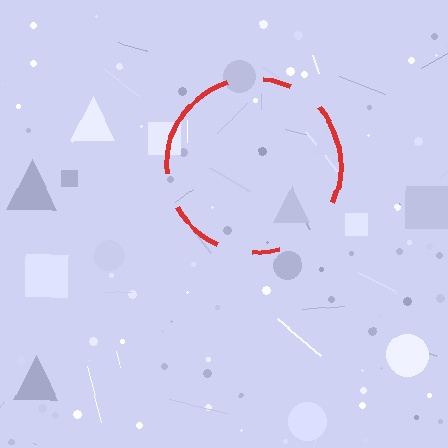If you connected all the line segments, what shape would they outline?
They would outline a circle.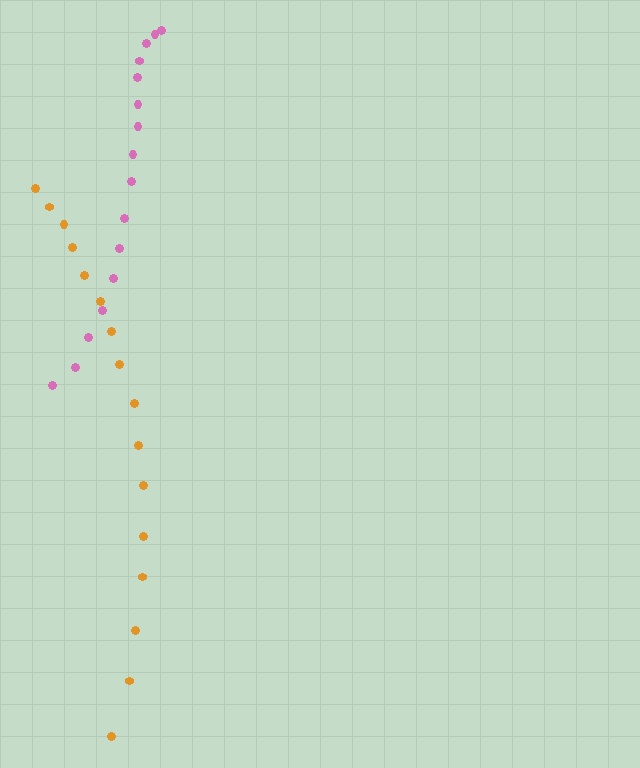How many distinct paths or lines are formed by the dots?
There are 2 distinct paths.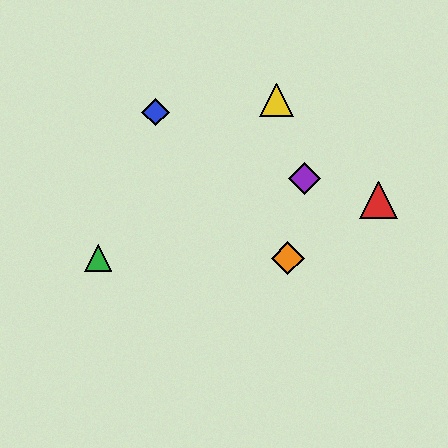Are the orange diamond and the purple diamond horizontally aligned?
No, the orange diamond is at y≈258 and the purple diamond is at y≈178.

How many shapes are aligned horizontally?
2 shapes (the green triangle, the orange diamond) are aligned horizontally.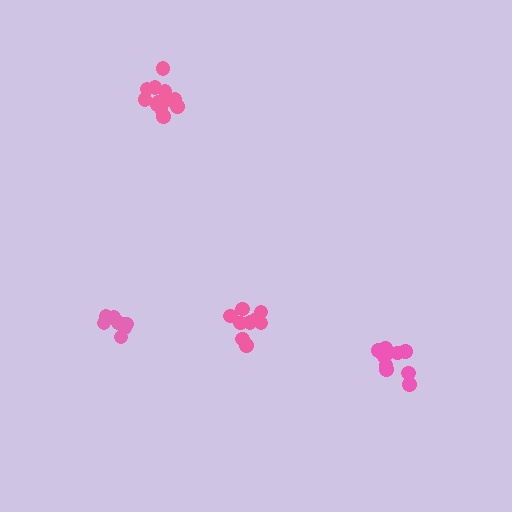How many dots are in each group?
Group 1: 9 dots, Group 2: 8 dots, Group 3: 10 dots, Group 4: 14 dots (41 total).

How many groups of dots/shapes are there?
There are 4 groups.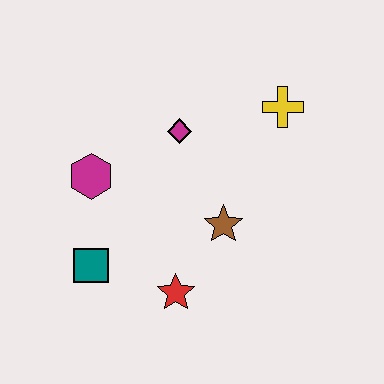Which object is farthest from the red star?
The yellow cross is farthest from the red star.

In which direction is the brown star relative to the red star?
The brown star is above the red star.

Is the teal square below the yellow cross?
Yes